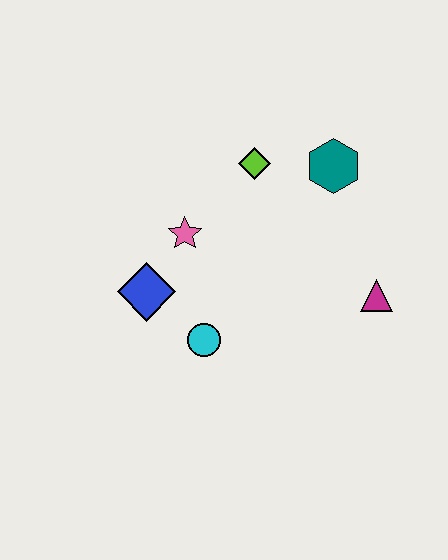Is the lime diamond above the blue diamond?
Yes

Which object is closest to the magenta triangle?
The teal hexagon is closest to the magenta triangle.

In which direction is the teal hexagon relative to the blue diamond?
The teal hexagon is to the right of the blue diamond.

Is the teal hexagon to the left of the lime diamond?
No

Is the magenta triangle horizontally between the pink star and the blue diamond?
No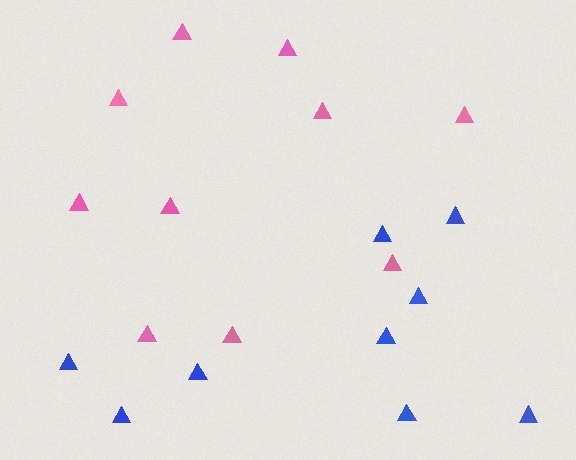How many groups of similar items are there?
There are 2 groups: one group of blue triangles (9) and one group of pink triangles (10).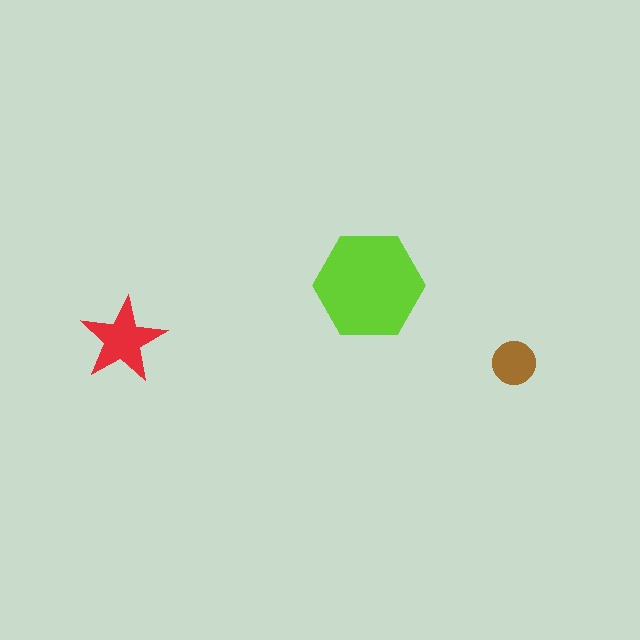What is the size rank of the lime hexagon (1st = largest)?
1st.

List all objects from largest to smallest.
The lime hexagon, the red star, the brown circle.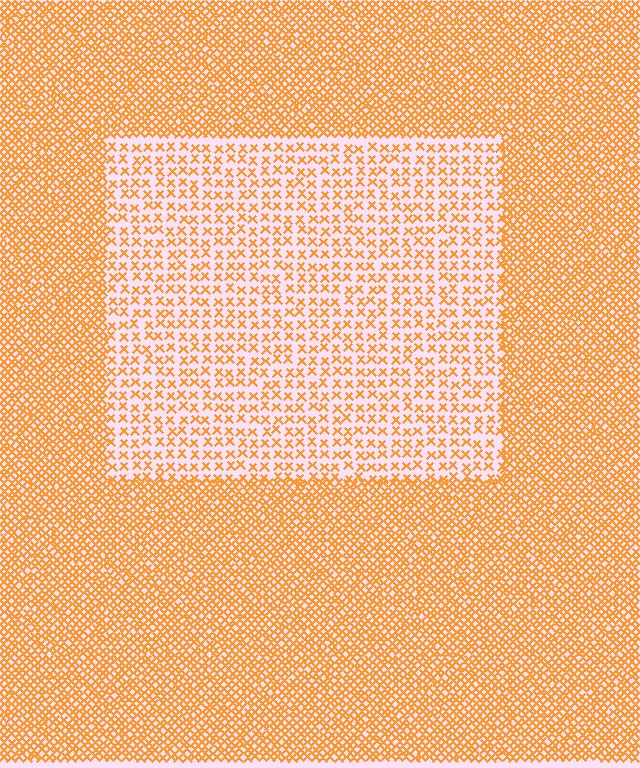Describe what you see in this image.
The image contains small orange elements arranged at two different densities. A rectangle-shaped region is visible where the elements are less densely packed than the surrounding area.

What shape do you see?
I see a rectangle.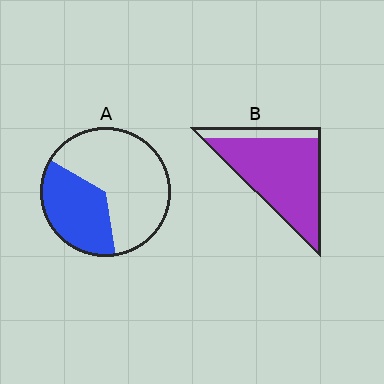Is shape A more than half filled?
No.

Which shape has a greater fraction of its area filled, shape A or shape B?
Shape B.